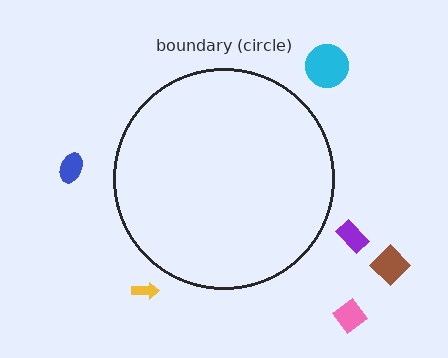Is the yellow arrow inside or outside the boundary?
Outside.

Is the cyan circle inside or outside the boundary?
Outside.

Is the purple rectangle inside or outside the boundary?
Outside.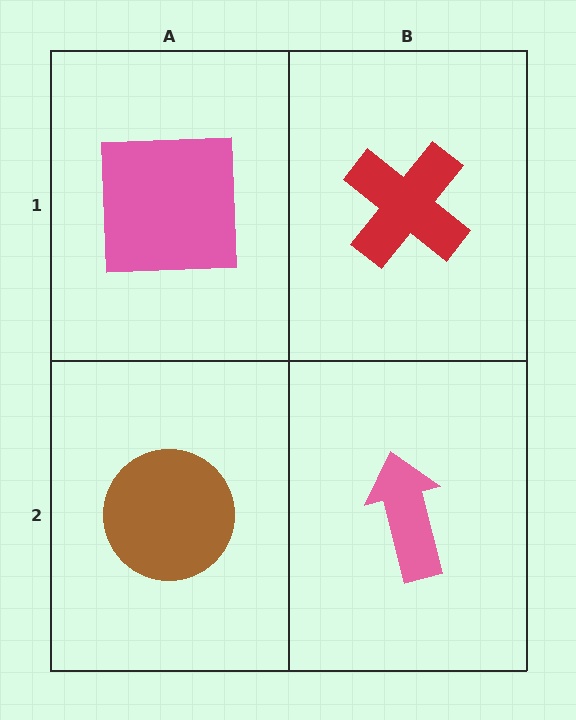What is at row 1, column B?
A red cross.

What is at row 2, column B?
A pink arrow.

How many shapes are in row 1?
2 shapes.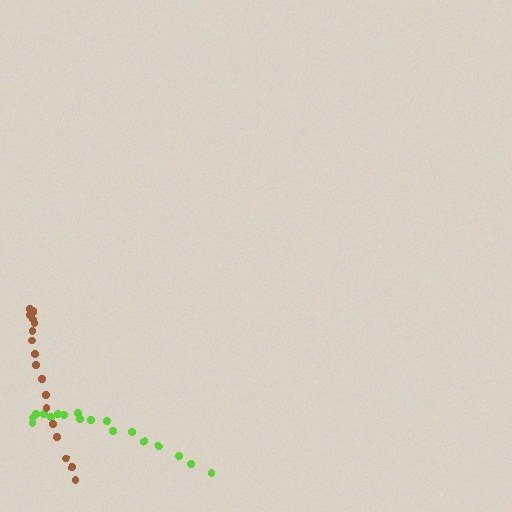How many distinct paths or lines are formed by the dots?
There are 2 distinct paths.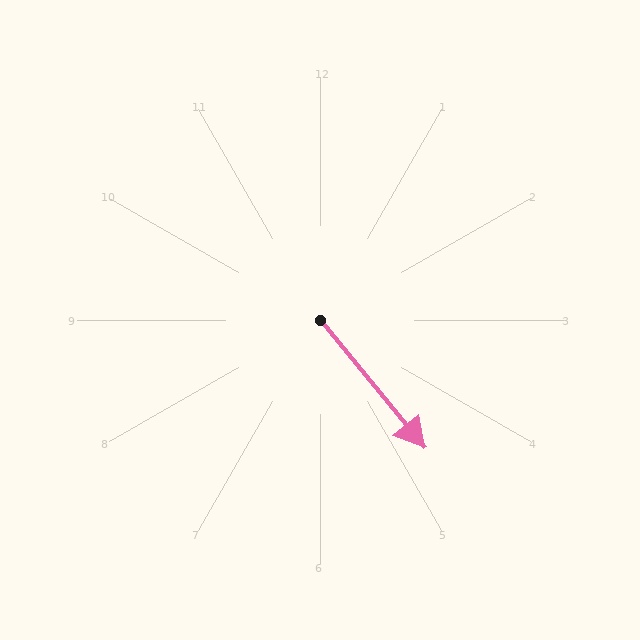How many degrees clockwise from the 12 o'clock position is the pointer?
Approximately 141 degrees.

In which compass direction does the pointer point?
Southeast.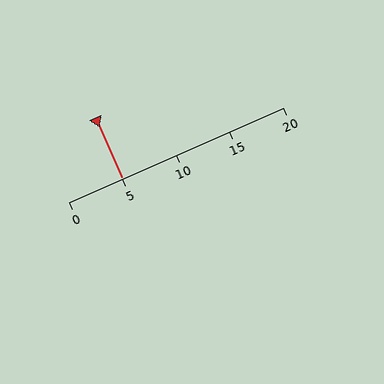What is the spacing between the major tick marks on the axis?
The major ticks are spaced 5 apart.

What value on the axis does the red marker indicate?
The marker indicates approximately 5.